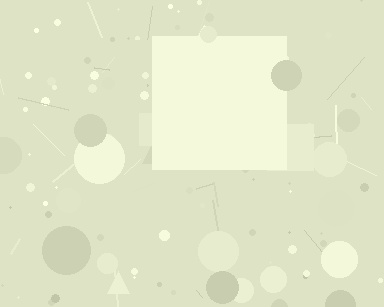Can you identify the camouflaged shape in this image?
The camouflaged shape is a square.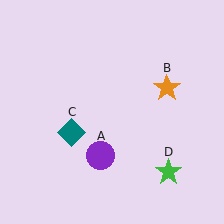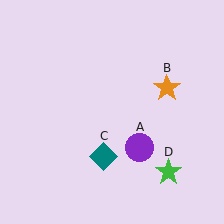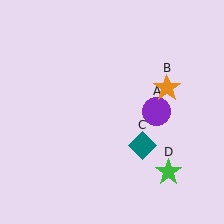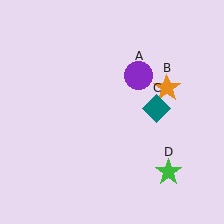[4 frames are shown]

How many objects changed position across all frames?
2 objects changed position: purple circle (object A), teal diamond (object C).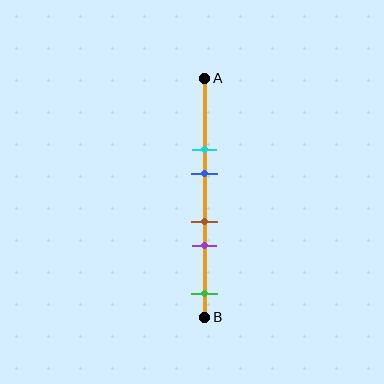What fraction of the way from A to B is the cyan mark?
The cyan mark is approximately 30% (0.3) of the way from A to B.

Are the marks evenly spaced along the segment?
No, the marks are not evenly spaced.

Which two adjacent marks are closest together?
The brown and purple marks are the closest adjacent pair.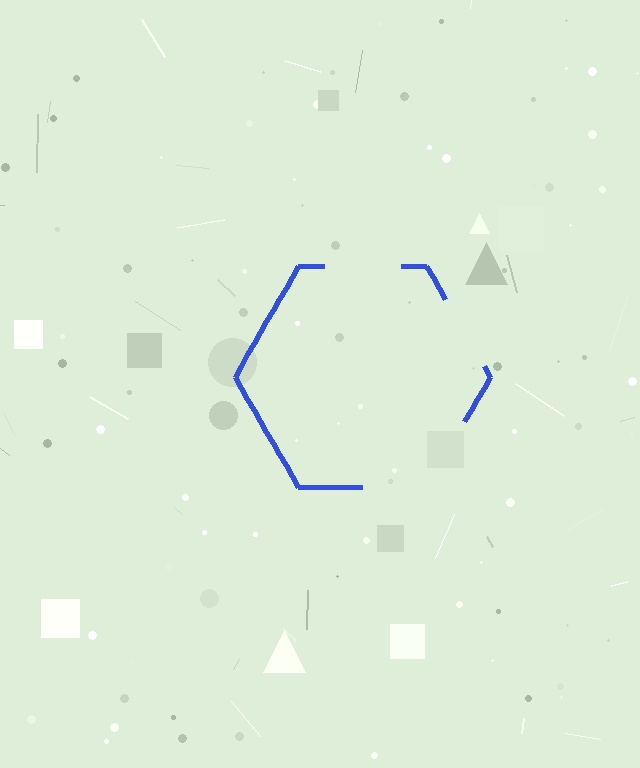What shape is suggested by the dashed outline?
The dashed outline suggests a hexagon.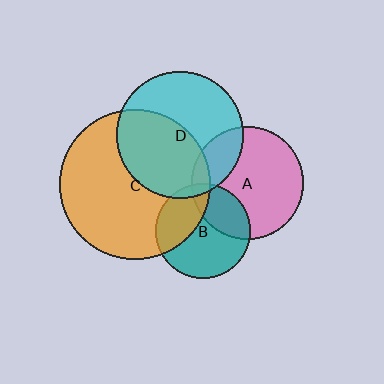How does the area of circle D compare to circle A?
Approximately 1.3 times.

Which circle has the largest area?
Circle C (orange).